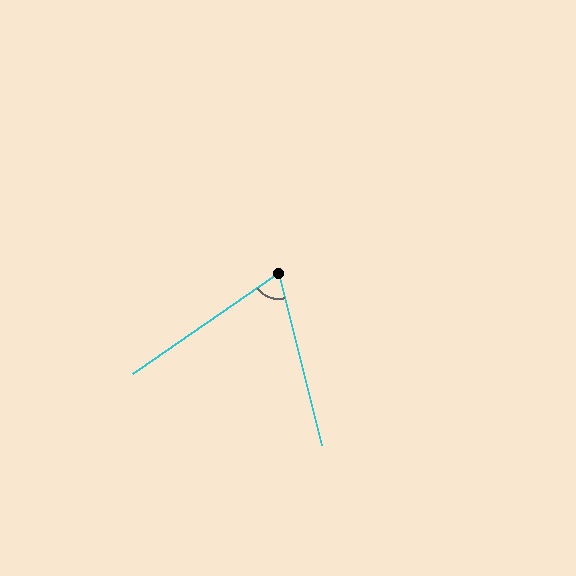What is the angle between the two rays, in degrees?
Approximately 70 degrees.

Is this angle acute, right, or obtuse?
It is acute.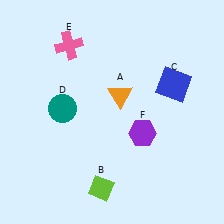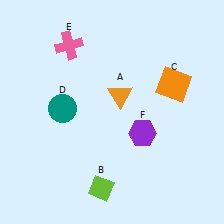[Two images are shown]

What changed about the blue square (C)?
In Image 1, C is blue. In Image 2, it changed to orange.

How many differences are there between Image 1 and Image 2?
There is 1 difference between the two images.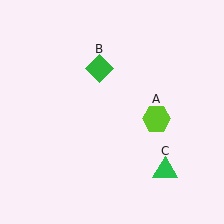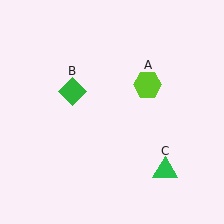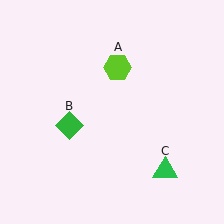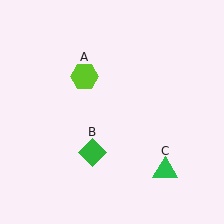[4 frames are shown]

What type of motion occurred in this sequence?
The lime hexagon (object A), green diamond (object B) rotated counterclockwise around the center of the scene.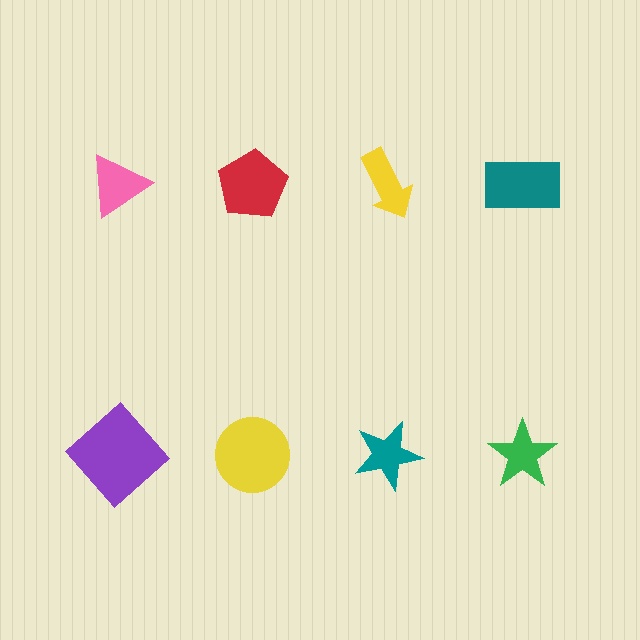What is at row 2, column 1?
A purple diamond.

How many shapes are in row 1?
4 shapes.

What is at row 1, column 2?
A red pentagon.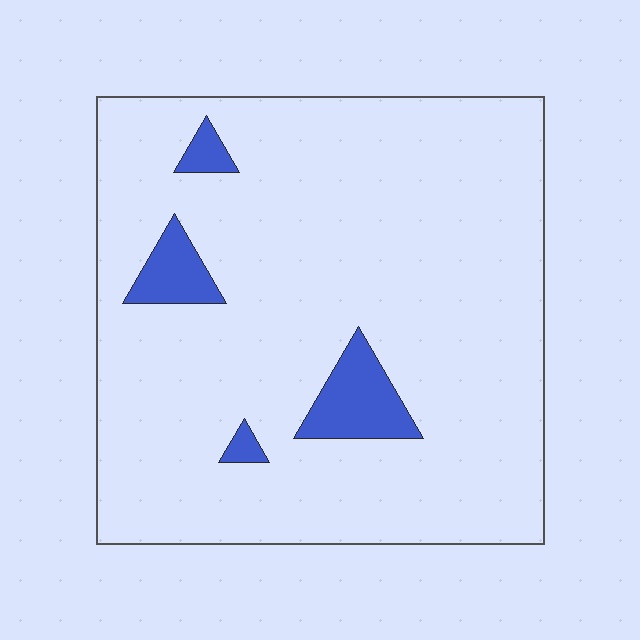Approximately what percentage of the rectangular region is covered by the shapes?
Approximately 10%.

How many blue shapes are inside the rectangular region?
4.